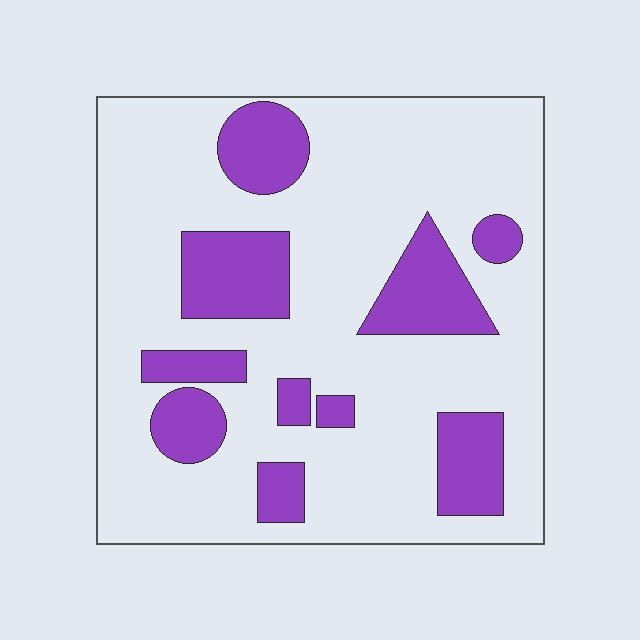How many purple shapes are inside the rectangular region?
10.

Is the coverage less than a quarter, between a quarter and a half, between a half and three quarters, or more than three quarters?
Less than a quarter.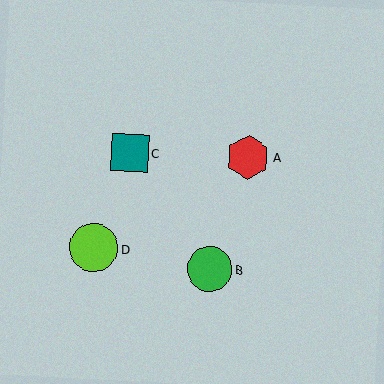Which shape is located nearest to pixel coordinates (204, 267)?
The green circle (labeled B) at (210, 269) is nearest to that location.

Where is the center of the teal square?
The center of the teal square is at (130, 153).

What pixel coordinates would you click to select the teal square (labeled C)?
Click at (130, 153) to select the teal square C.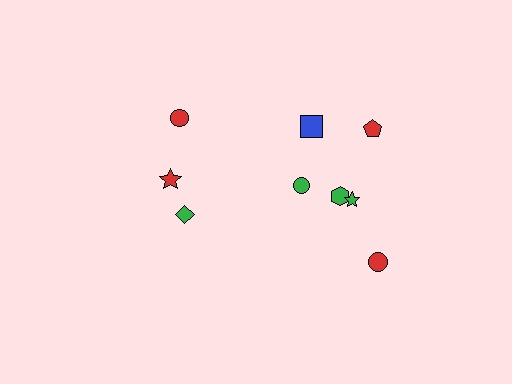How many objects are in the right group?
There are 6 objects.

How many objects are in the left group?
There are 3 objects.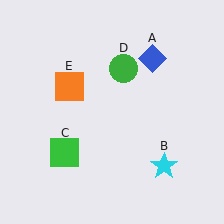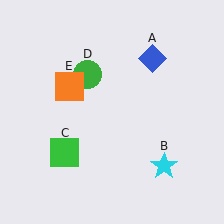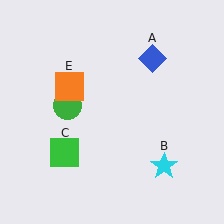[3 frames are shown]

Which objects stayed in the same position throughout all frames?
Blue diamond (object A) and cyan star (object B) and green square (object C) and orange square (object E) remained stationary.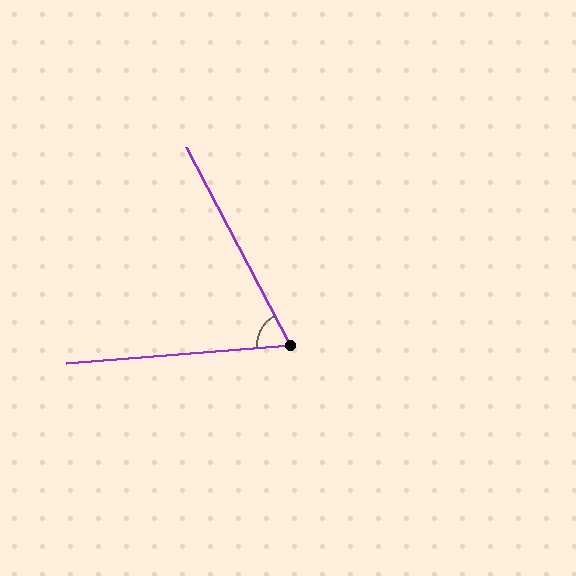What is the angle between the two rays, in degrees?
Approximately 67 degrees.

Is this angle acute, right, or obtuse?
It is acute.